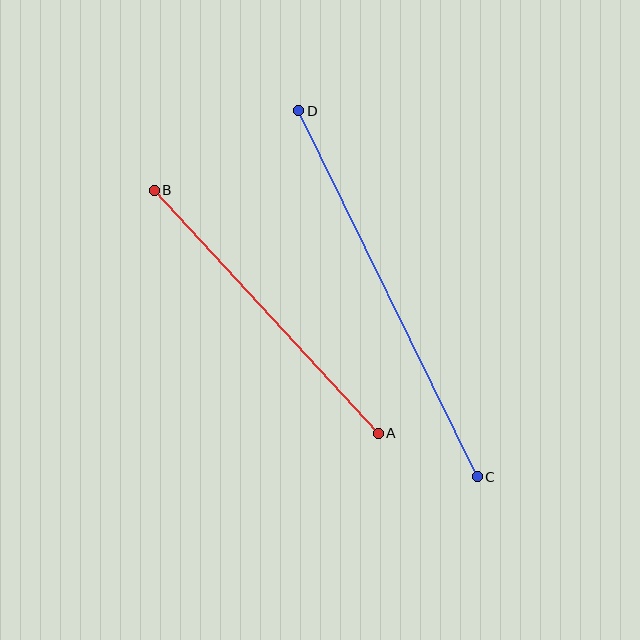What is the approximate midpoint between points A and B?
The midpoint is at approximately (266, 312) pixels.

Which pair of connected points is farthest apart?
Points C and D are farthest apart.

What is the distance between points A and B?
The distance is approximately 330 pixels.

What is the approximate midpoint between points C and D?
The midpoint is at approximately (388, 294) pixels.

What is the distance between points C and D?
The distance is approximately 407 pixels.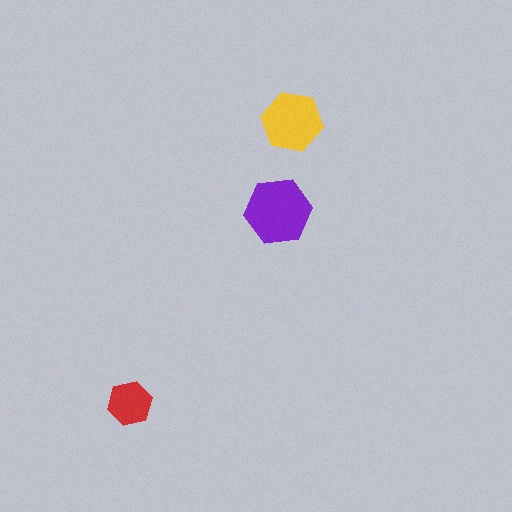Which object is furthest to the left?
The red hexagon is leftmost.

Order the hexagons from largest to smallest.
the purple one, the yellow one, the red one.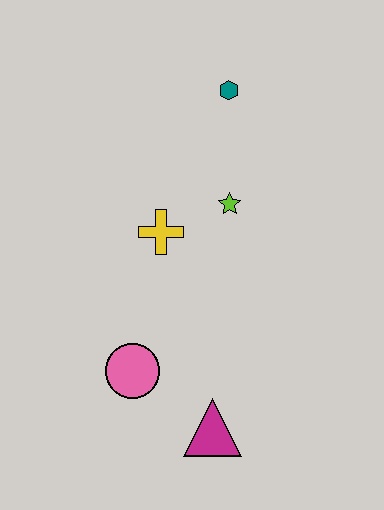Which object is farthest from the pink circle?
The teal hexagon is farthest from the pink circle.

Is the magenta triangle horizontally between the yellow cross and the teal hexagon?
Yes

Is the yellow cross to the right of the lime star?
No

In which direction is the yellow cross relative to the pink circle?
The yellow cross is above the pink circle.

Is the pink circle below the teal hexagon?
Yes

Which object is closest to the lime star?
The yellow cross is closest to the lime star.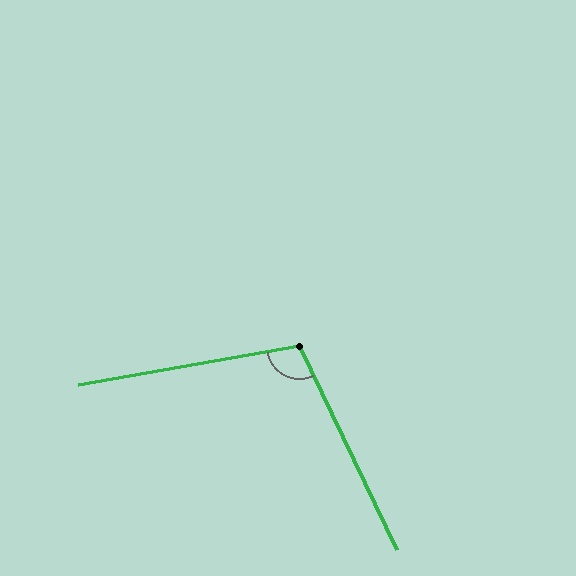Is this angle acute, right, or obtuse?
It is obtuse.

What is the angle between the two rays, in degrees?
Approximately 106 degrees.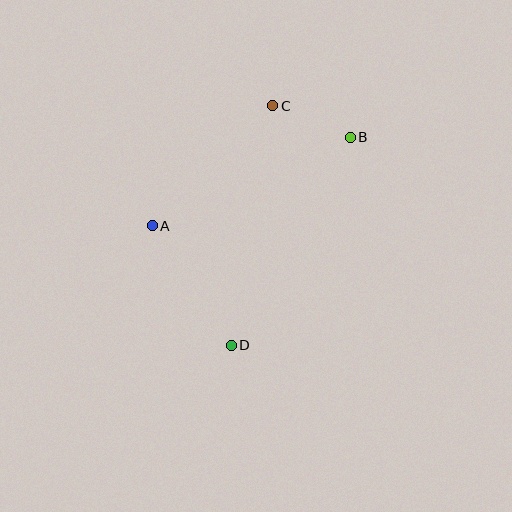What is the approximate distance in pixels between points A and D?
The distance between A and D is approximately 144 pixels.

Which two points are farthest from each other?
Points C and D are farthest from each other.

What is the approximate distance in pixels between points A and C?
The distance between A and C is approximately 170 pixels.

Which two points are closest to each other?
Points B and C are closest to each other.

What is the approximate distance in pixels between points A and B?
The distance between A and B is approximately 217 pixels.